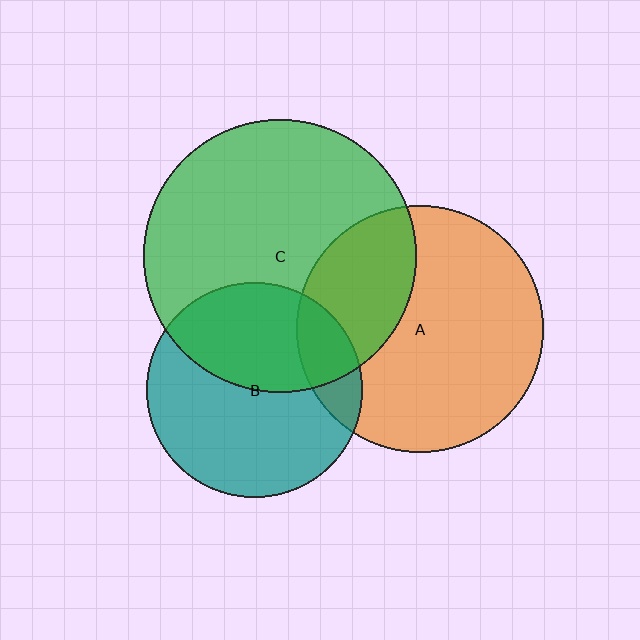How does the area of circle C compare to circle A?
Approximately 1.2 times.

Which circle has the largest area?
Circle C (green).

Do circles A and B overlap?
Yes.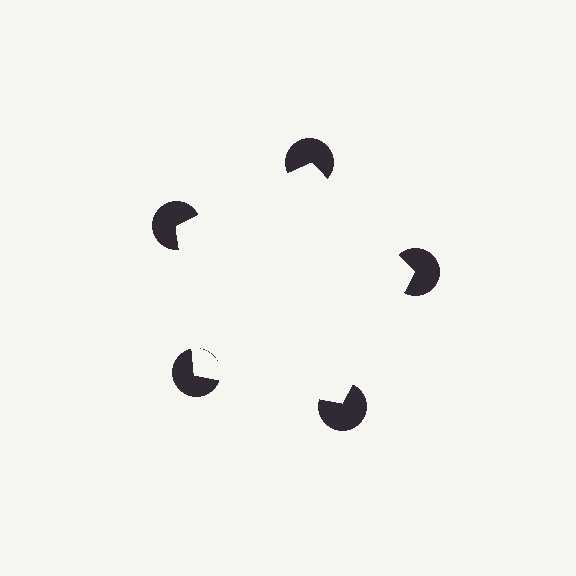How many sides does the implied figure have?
5 sides.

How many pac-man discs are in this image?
There are 5 — one at each vertex of the illusory pentagon.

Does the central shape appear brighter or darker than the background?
It typically appears slightly brighter than the background, even though no actual brightness change is drawn.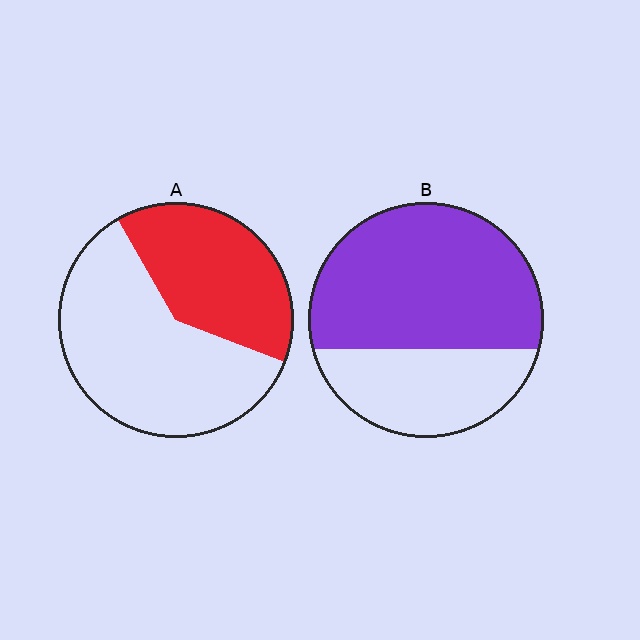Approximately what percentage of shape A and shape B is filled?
A is approximately 40% and B is approximately 65%.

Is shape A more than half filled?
No.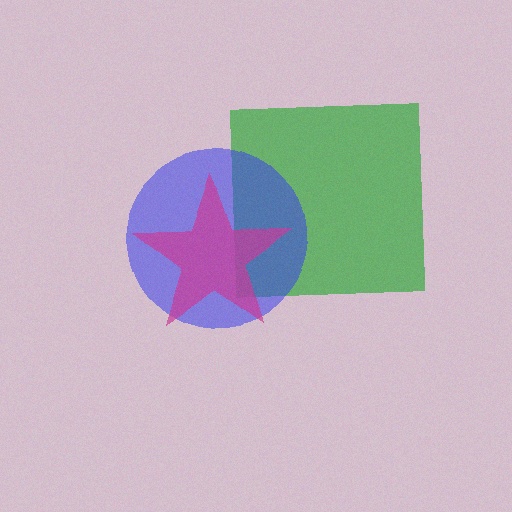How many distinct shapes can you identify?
There are 3 distinct shapes: a green square, a blue circle, a magenta star.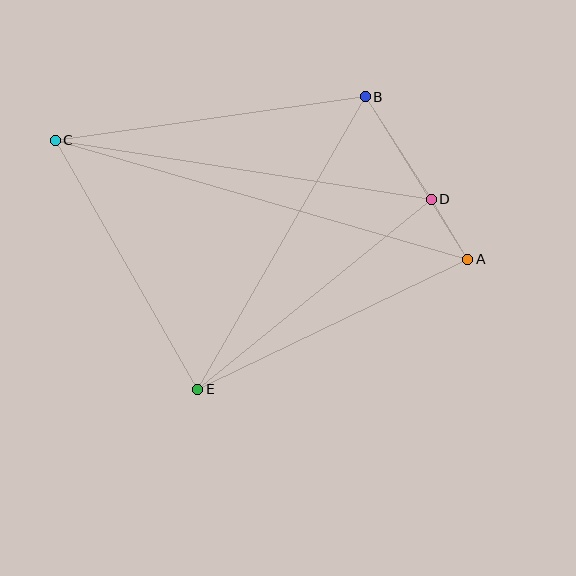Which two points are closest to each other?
Points A and D are closest to each other.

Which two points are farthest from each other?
Points A and C are farthest from each other.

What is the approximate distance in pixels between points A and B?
The distance between A and B is approximately 192 pixels.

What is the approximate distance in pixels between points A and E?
The distance between A and E is approximately 300 pixels.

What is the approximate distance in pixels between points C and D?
The distance between C and D is approximately 381 pixels.